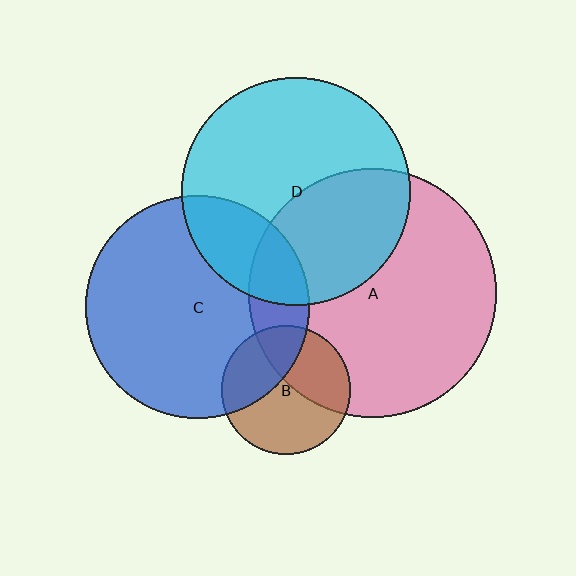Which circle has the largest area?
Circle A (pink).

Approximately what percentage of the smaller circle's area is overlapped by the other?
Approximately 40%.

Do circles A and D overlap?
Yes.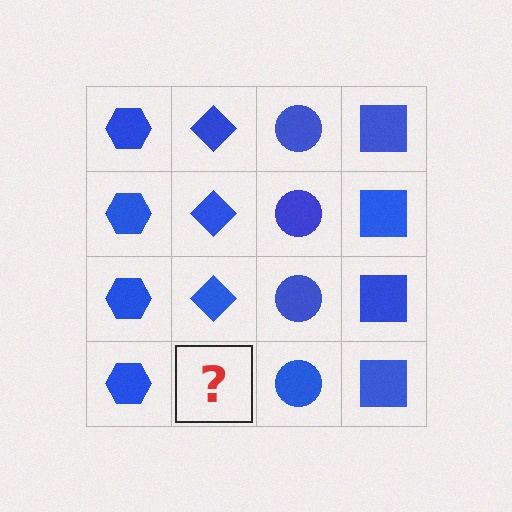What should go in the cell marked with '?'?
The missing cell should contain a blue diamond.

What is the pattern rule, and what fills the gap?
The rule is that each column has a consistent shape. The gap should be filled with a blue diamond.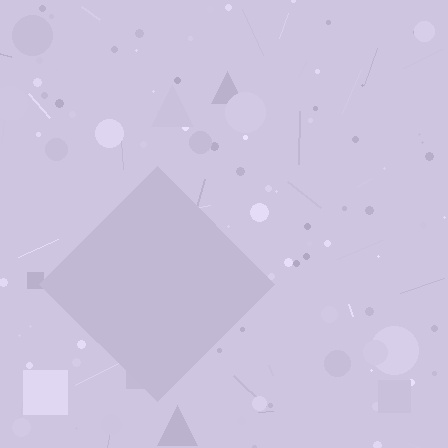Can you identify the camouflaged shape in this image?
The camouflaged shape is a diamond.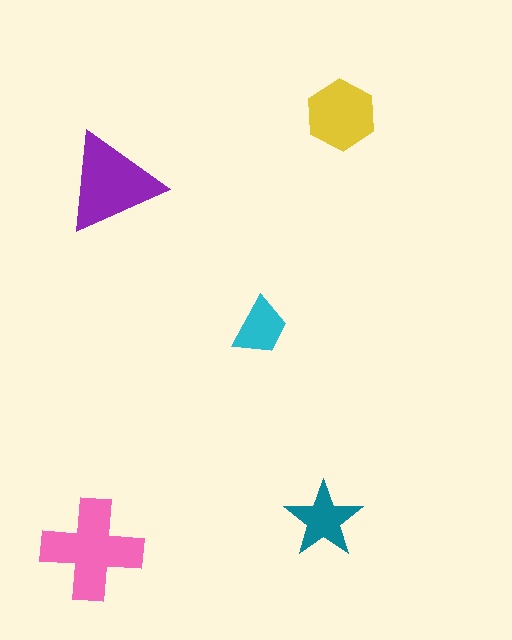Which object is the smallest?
The cyan trapezoid.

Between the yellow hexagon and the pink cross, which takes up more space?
The pink cross.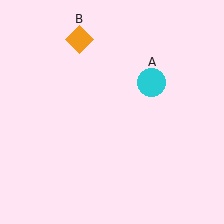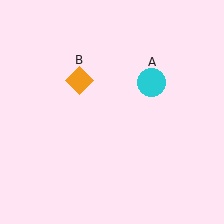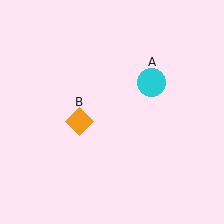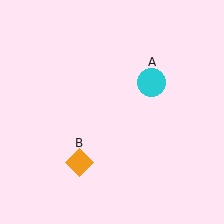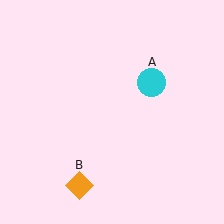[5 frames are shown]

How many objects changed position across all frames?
1 object changed position: orange diamond (object B).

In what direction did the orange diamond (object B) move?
The orange diamond (object B) moved down.